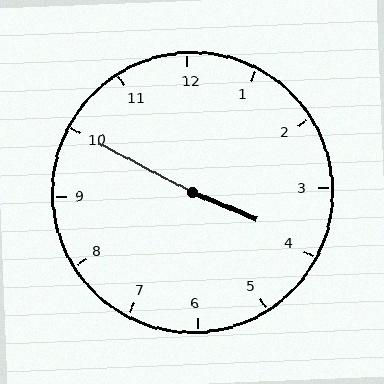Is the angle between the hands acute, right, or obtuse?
It is obtuse.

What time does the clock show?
3:50.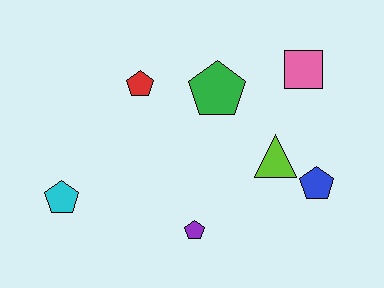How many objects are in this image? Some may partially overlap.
There are 7 objects.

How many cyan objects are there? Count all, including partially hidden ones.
There is 1 cyan object.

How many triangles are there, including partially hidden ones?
There is 1 triangle.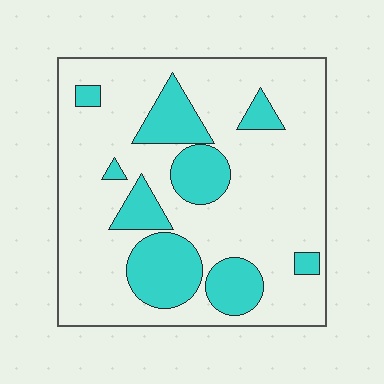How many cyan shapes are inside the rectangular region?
9.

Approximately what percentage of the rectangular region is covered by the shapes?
Approximately 25%.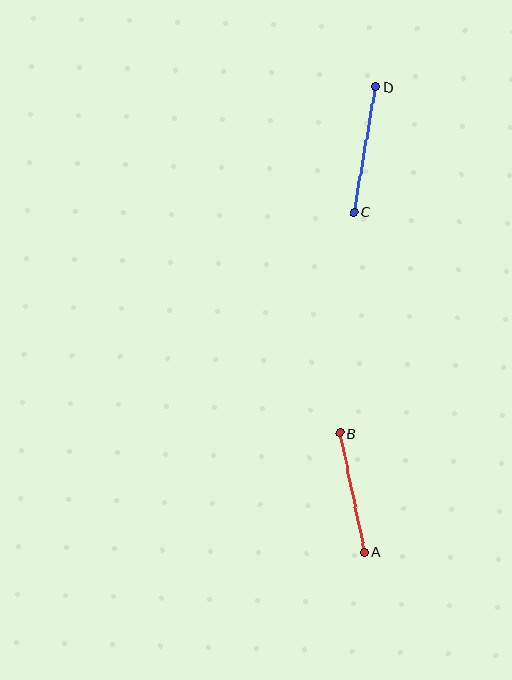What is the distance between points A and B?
The distance is approximately 122 pixels.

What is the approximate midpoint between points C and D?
The midpoint is at approximately (365, 149) pixels.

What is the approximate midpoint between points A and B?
The midpoint is at approximately (352, 493) pixels.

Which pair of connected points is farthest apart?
Points C and D are farthest apart.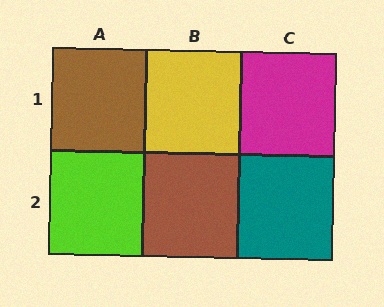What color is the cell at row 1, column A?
Brown.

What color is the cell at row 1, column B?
Yellow.